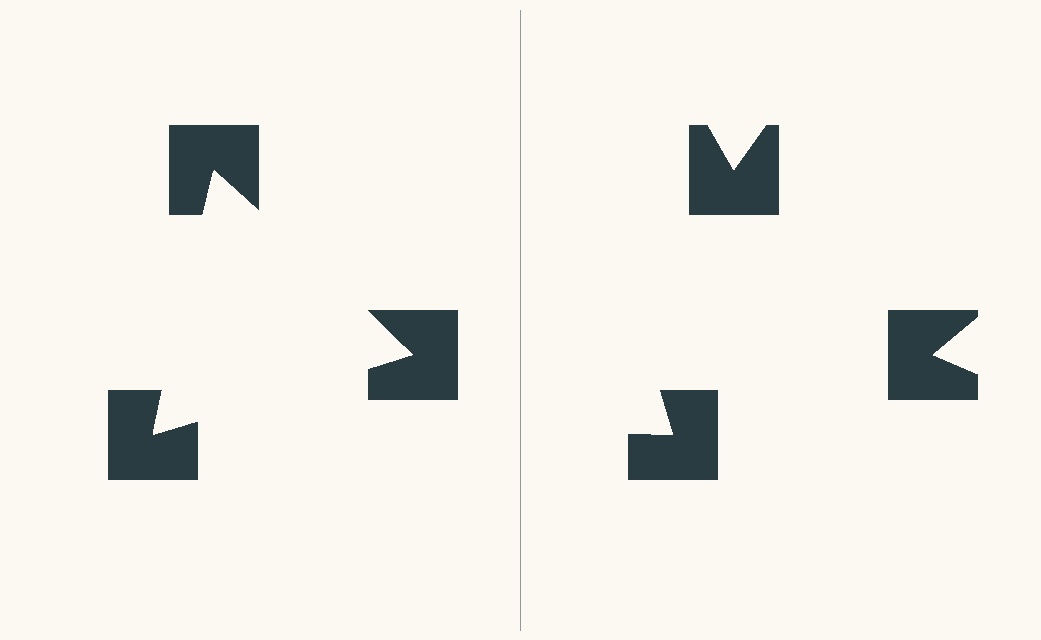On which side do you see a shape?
An illusory triangle appears on the left side. On the right side the wedge cuts are rotated, so no coherent shape forms.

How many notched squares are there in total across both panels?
6 — 3 on each side.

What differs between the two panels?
The notched squares are positioned identically on both sides; only the wedge orientations differ. On the left they align to a triangle; on the right they are misaligned.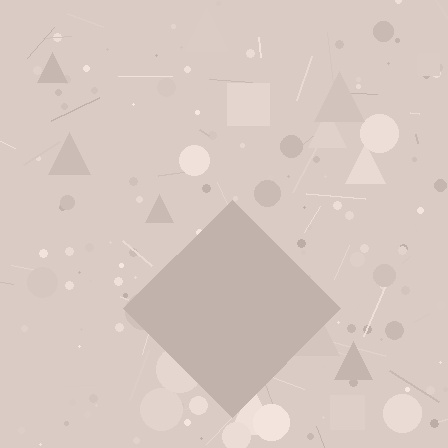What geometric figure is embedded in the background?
A diamond is embedded in the background.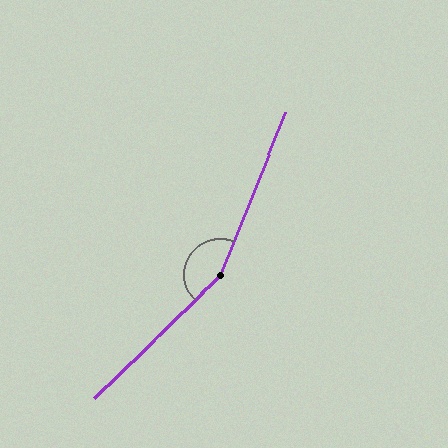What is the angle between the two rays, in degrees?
Approximately 156 degrees.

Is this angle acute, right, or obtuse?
It is obtuse.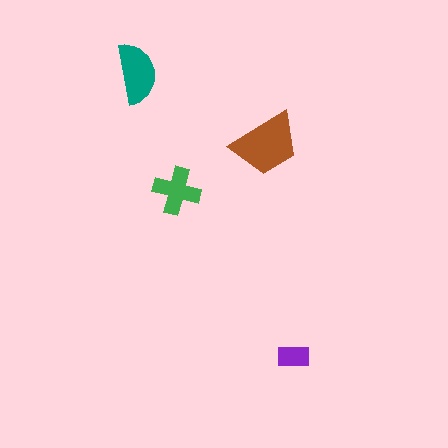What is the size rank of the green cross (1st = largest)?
3rd.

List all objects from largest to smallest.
The brown trapezoid, the teal semicircle, the green cross, the purple rectangle.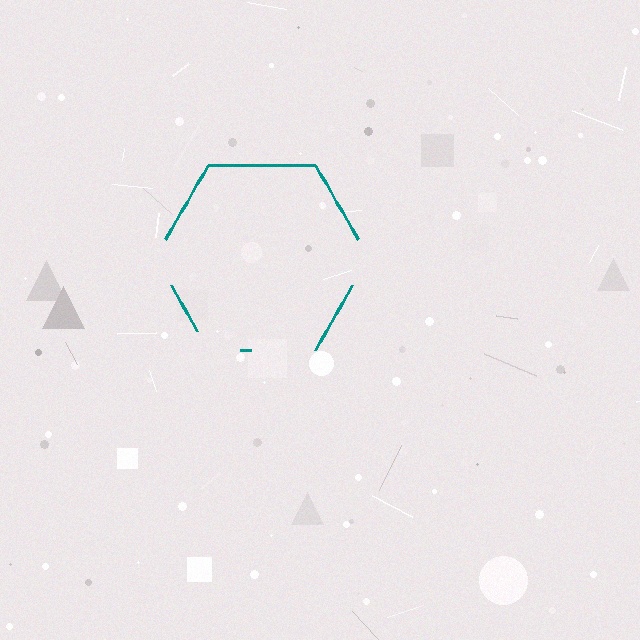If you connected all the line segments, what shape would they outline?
They would outline a hexagon.